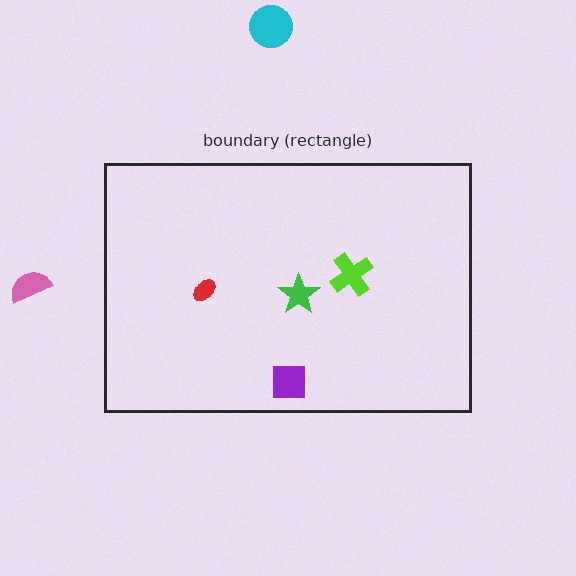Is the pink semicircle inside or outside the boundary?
Outside.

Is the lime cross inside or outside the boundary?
Inside.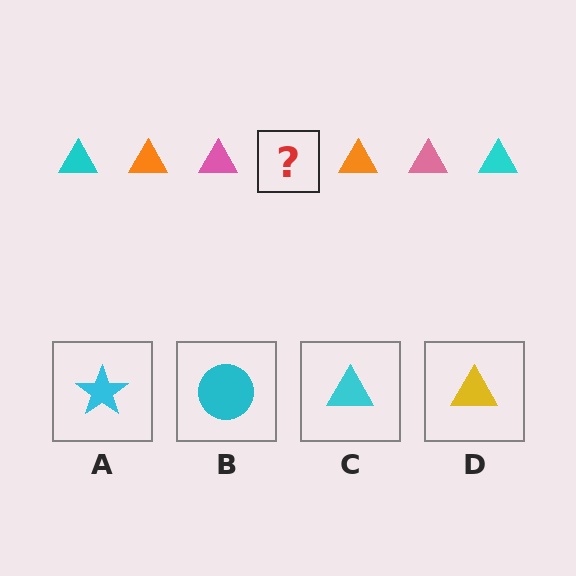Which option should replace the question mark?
Option C.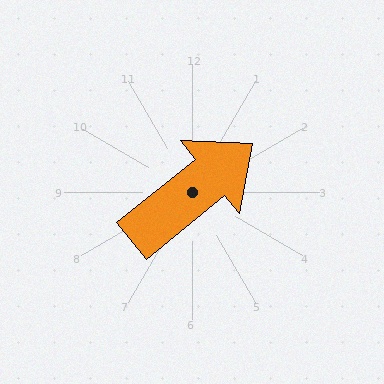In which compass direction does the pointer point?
Northeast.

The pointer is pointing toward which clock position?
Roughly 2 o'clock.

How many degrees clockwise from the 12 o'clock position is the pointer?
Approximately 51 degrees.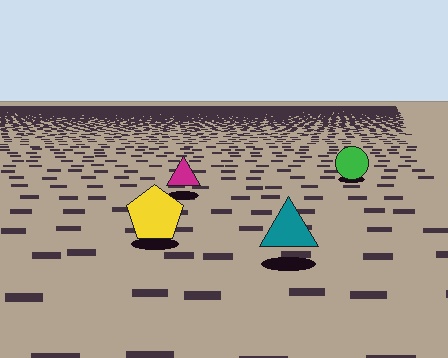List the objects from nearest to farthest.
From nearest to farthest: the teal triangle, the yellow pentagon, the magenta triangle, the green circle.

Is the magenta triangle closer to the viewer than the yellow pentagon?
No. The yellow pentagon is closer — you can tell from the texture gradient: the ground texture is coarser near it.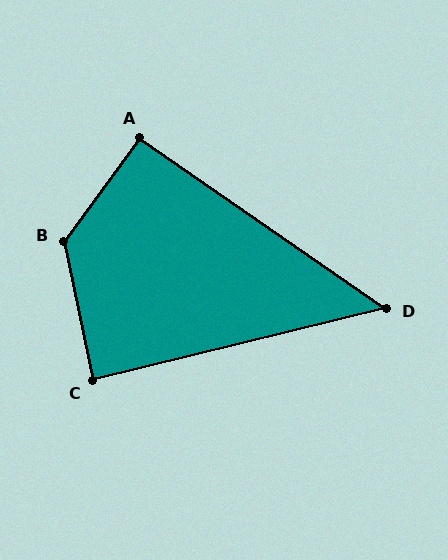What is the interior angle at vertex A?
Approximately 92 degrees (approximately right).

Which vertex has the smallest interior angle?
D, at approximately 48 degrees.